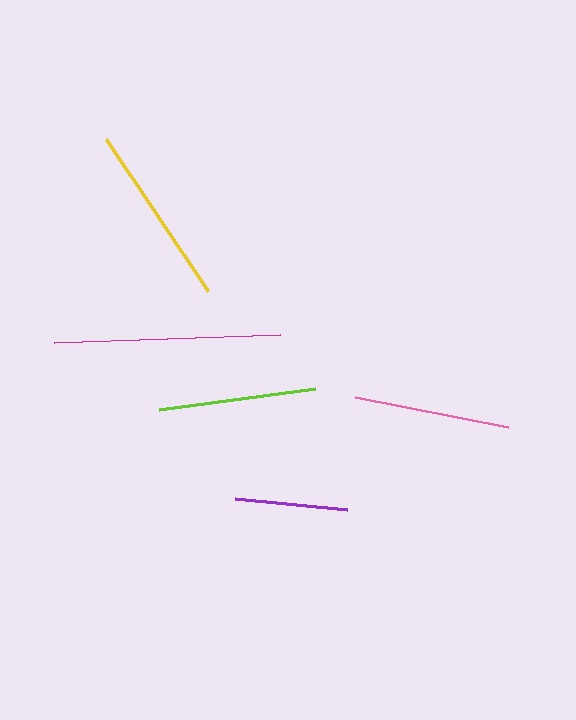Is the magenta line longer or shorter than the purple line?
The magenta line is longer than the purple line.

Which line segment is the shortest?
The purple line is the shortest at approximately 113 pixels.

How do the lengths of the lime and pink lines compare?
The lime and pink lines are approximately the same length.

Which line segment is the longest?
The magenta line is the longest at approximately 226 pixels.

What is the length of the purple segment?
The purple segment is approximately 113 pixels long.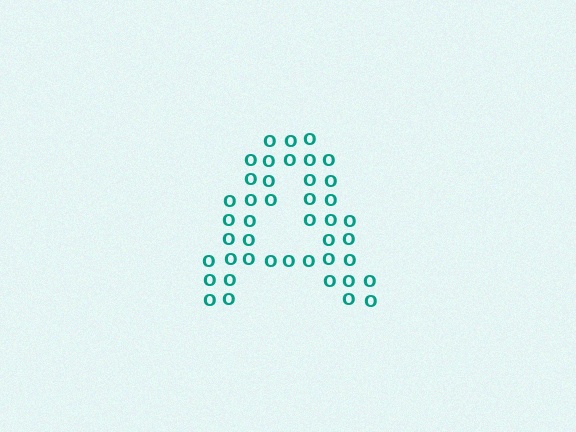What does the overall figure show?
The overall figure shows the letter A.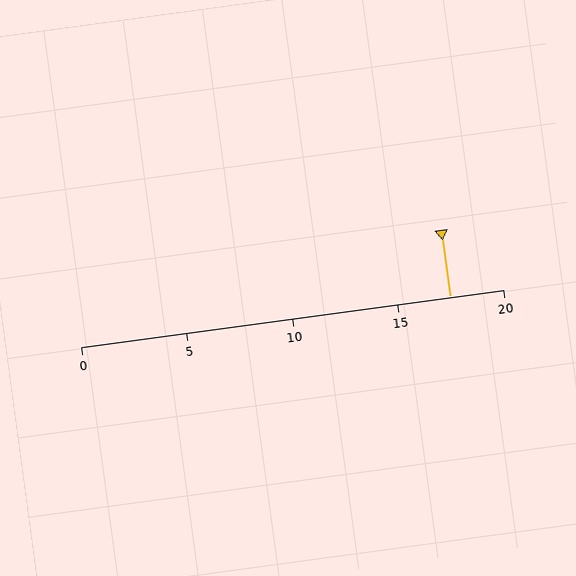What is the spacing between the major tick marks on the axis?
The major ticks are spaced 5 apart.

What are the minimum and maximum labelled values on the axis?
The axis runs from 0 to 20.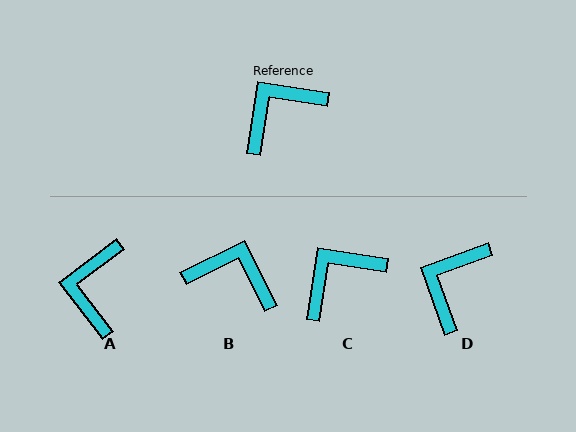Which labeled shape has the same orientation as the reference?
C.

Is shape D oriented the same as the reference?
No, it is off by about 29 degrees.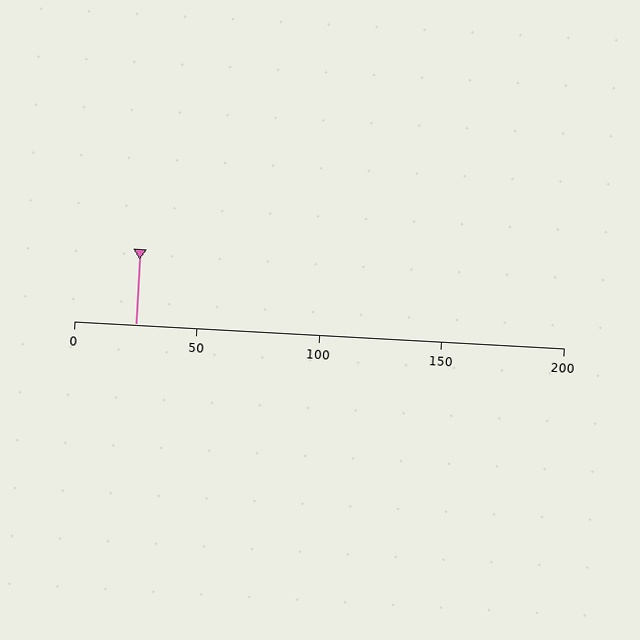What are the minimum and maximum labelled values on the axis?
The axis runs from 0 to 200.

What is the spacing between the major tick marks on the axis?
The major ticks are spaced 50 apart.